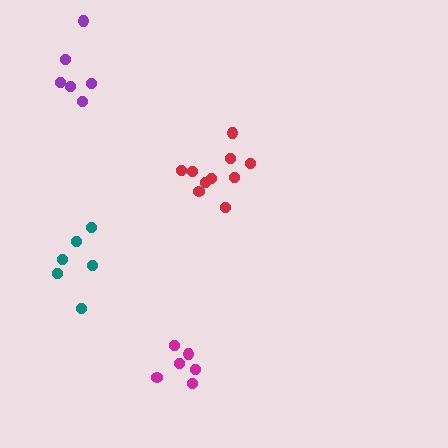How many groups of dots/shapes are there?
There are 4 groups.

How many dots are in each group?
Group 1: 10 dots, Group 2: 6 dots, Group 3: 6 dots, Group 4: 6 dots (28 total).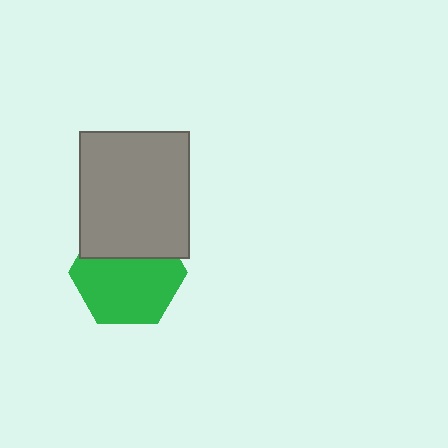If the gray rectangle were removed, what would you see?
You would see the complete green hexagon.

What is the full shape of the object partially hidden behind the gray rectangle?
The partially hidden object is a green hexagon.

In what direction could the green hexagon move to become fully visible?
The green hexagon could move down. That would shift it out from behind the gray rectangle entirely.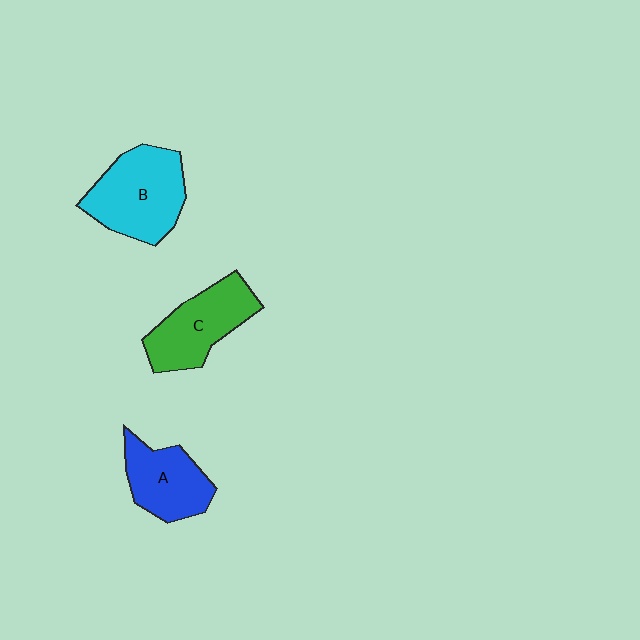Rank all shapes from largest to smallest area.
From largest to smallest: B (cyan), C (green), A (blue).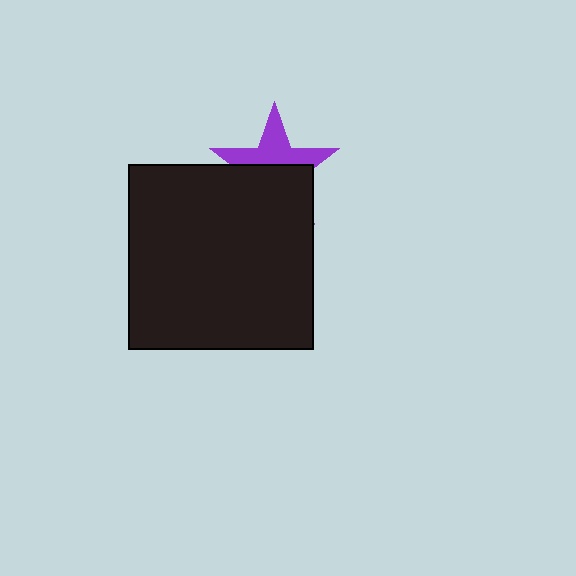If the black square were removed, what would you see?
You would see the complete purple star.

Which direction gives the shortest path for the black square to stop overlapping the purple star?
Moving down gives the shortest separation.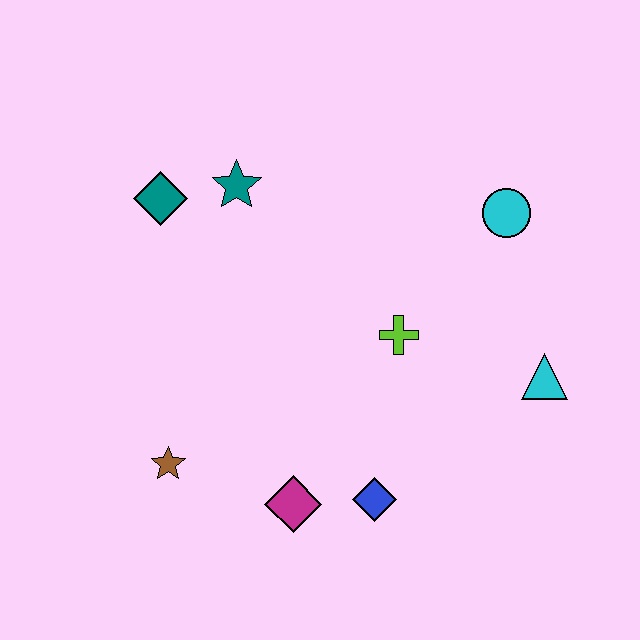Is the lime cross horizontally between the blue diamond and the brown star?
No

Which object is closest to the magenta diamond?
The blue diamond is closest to the magenta diamond.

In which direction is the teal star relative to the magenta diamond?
The teal star is above the magenta diamond.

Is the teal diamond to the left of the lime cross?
Yes